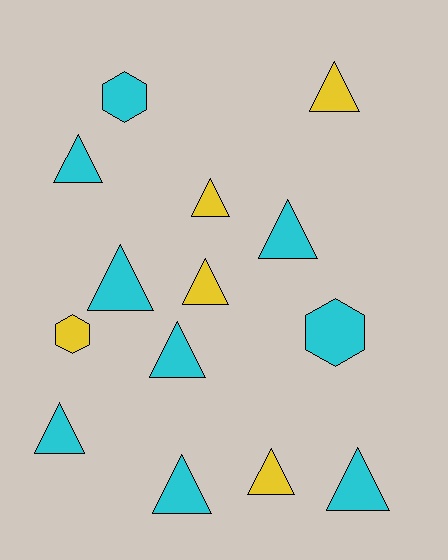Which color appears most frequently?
Cyan, with 9 objects.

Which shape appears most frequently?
Triangle, with 11 objects.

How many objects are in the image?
There are 14 objects.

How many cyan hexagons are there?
There are 2 cyan hexagons.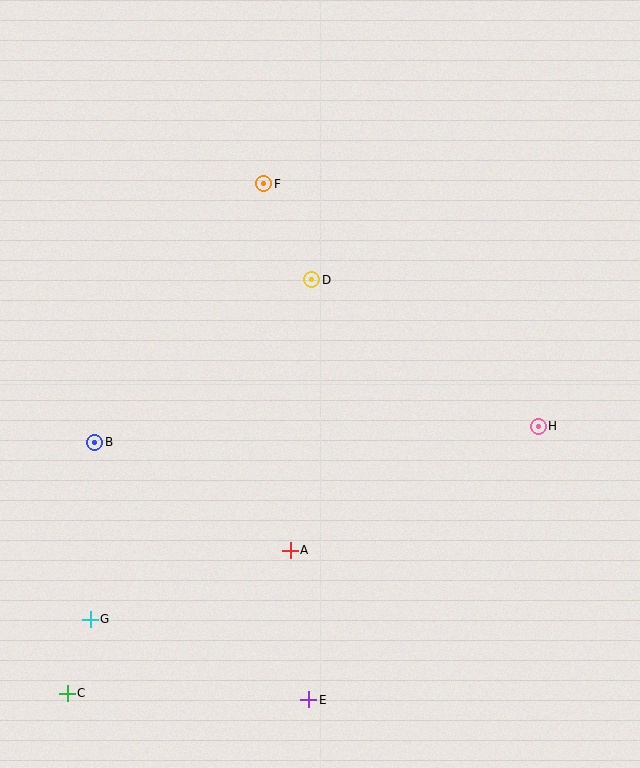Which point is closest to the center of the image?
Point D at (312, 280) is closest to the center.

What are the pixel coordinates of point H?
Point H is at (538, 426).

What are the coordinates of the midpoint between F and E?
The midpoint between F and E is at (286, 442).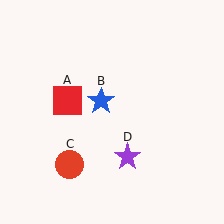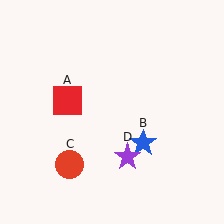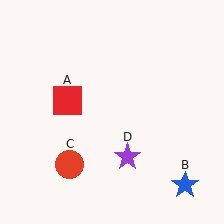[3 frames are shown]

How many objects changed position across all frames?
1 object changed position: blue star (object B).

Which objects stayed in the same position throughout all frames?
Red square (object A) and red circle (object C) and purple star (object D) remained stationary.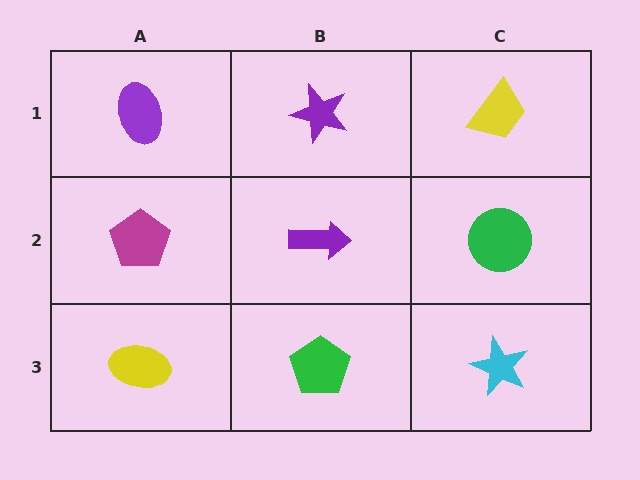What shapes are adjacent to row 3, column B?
A purple arrow (row 2, column B), a yellow ellipse (row 3, column A), a cyan star (row 3, column C).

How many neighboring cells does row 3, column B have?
3.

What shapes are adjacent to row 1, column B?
A purple arrow (row 2, column B), a purple ellipse (row 1, column A), a yellow trapezoid (row 1, column C).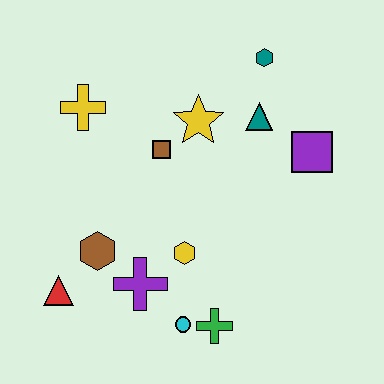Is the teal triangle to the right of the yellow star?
Yes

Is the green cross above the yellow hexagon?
No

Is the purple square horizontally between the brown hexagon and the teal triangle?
No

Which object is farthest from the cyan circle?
The teal hexagon is farthest from the cyan circle.